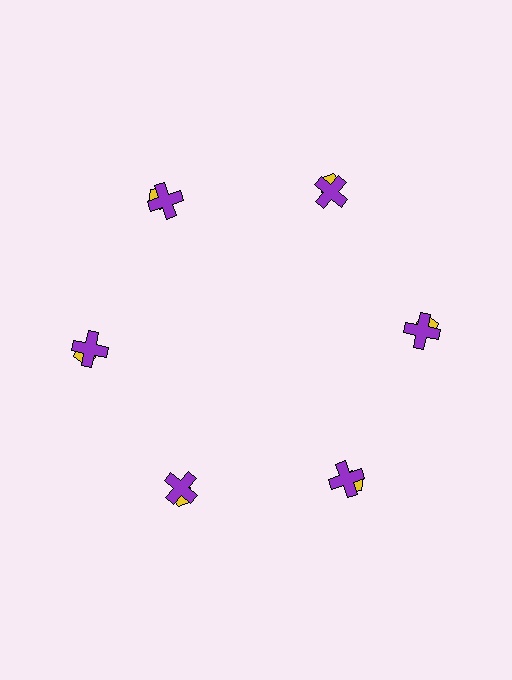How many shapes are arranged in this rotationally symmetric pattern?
There are 12 shapes, arranged in 6 groups of 2.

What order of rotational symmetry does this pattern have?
This pattern has 6-fold rotational symmetry.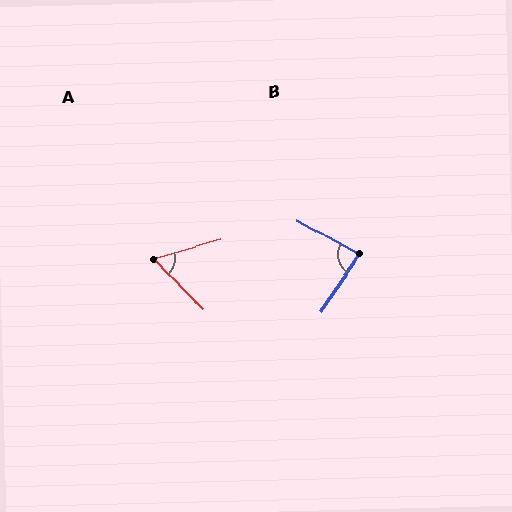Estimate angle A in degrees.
Approximately 62 degrees.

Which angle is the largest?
B, at approximately 85 degrees.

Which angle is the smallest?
A, at approximately 62 degrees.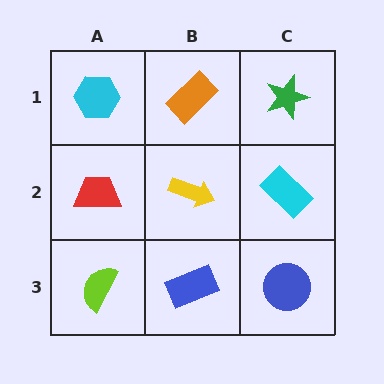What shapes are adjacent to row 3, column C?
A cyan rectangle (row 2, column C), a blue rectangle (row 3, column B).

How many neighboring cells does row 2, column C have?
3.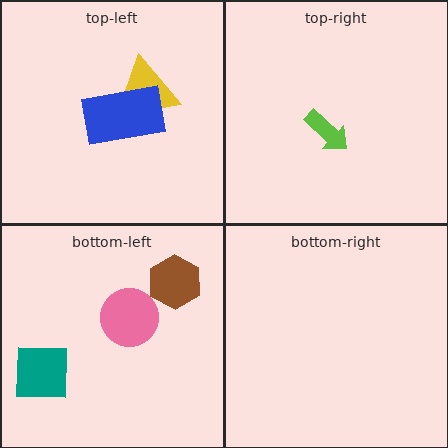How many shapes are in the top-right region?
1.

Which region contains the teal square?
The bottom-left region.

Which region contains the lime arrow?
The top-right region.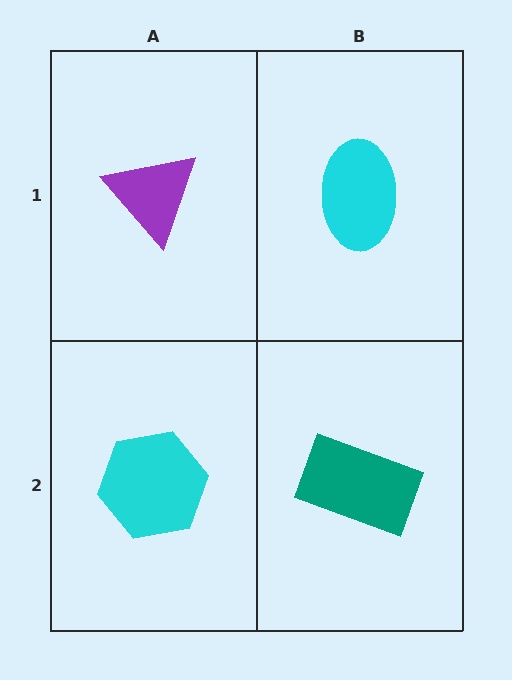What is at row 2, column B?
A teal rectangle.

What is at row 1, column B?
A cyan ellipse.